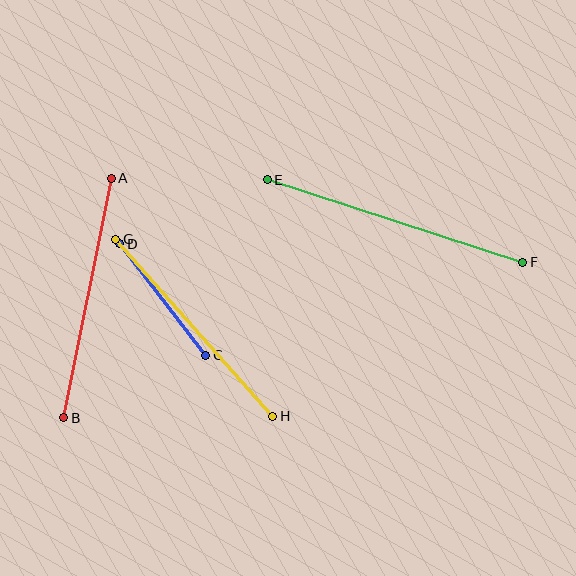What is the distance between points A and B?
The distance is approximately 244 pixels.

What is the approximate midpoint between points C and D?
The midpoint is at approximately (163, 300) pixels.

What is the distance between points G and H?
The distance is approximately 237 pixels.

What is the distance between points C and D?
The distance is approximately 141 pixels.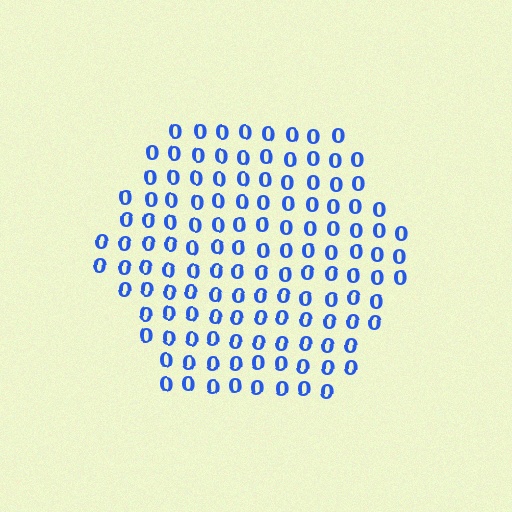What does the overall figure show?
The overall figure shows a hexagon.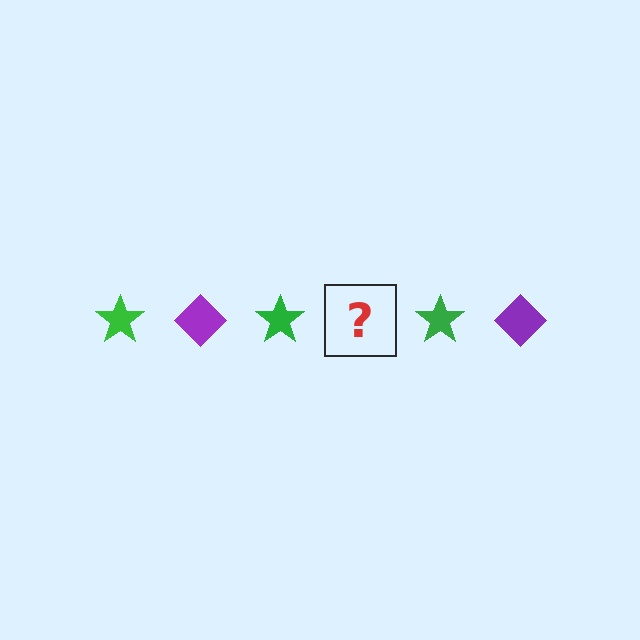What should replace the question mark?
The question mark should be replaced with a purple diamond.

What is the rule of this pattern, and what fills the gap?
The rule is that the pattern alternates between green star and purple diamond. The gap should be filled with a purple diamond.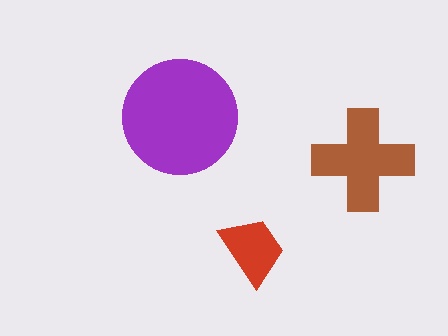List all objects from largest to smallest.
The purple circle, the brown cross, the red trapezoid.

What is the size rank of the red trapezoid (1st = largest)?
3rd.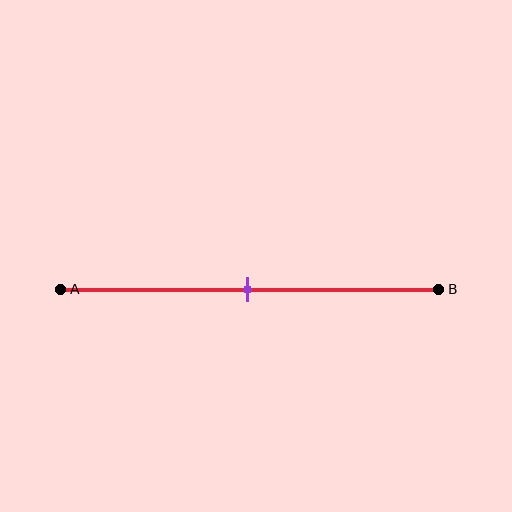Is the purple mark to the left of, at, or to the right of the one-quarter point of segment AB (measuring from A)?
The purple mark is to the right of the one-quarter point of segment AB.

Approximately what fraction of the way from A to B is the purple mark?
The purple mark is approximately 50% of the way from A to B.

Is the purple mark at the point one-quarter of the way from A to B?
No, the mark is at about 50% from A, not at the 25% one-quarter point.